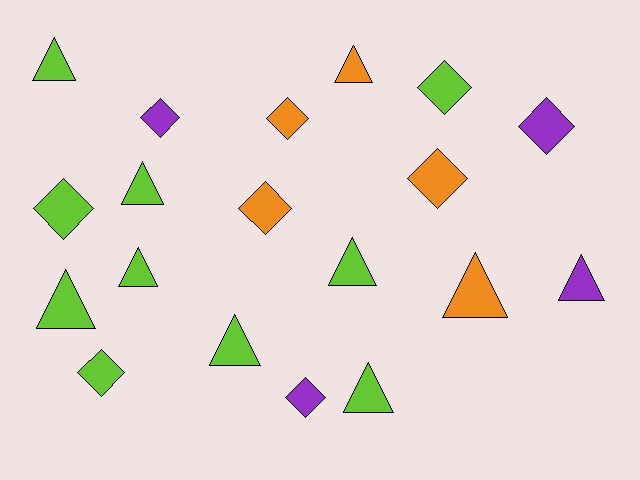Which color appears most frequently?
Lime, with 10 objects.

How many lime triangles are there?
There are 7 lime triangles.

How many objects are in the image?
There are 19 objects.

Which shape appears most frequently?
Triangle, with 10 objects.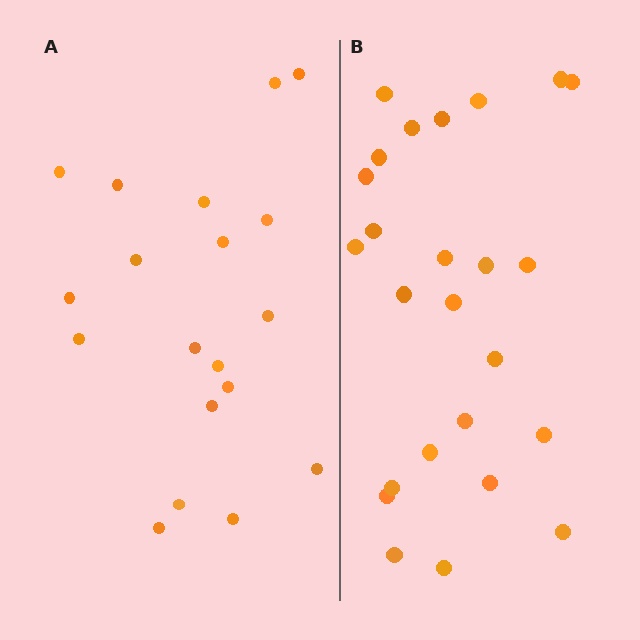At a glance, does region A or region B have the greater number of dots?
Region B (the right region) has more dots.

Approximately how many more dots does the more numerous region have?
Region B has about 6 more dots than region A.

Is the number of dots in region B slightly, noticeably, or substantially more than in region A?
Region B has noticeably more, but not dramatically so. The ratio is roughly 1.3 to 1.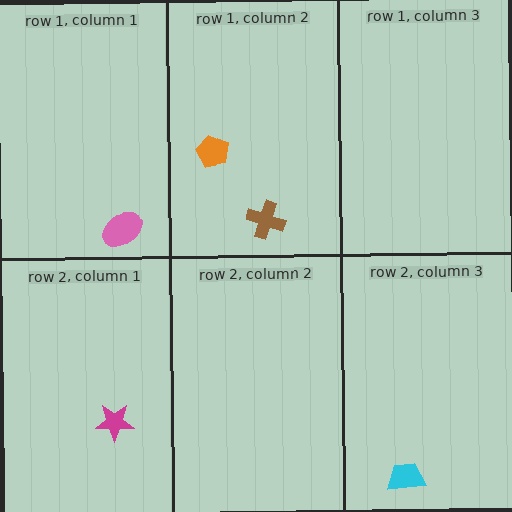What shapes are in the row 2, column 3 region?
The cyan trapezoid.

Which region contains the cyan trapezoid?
The row 2, column 3 region.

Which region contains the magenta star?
The row 2, column 1 region.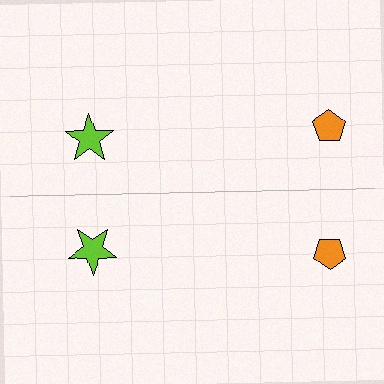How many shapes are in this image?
There are 4 shapes in this image.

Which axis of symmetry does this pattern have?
The pattern has a horizontal axis of symmetry running through the center of the image.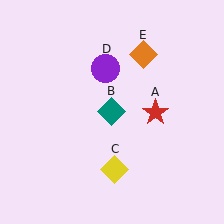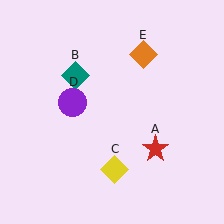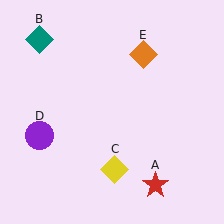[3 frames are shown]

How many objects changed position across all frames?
3 objects changed position: red star (object A), teal diamond (object B), purple circle (object D).